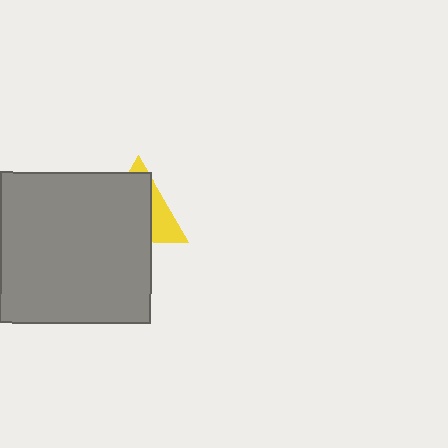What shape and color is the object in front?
The object in front is a gray square.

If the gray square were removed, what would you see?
You would see the complete yellow triangle.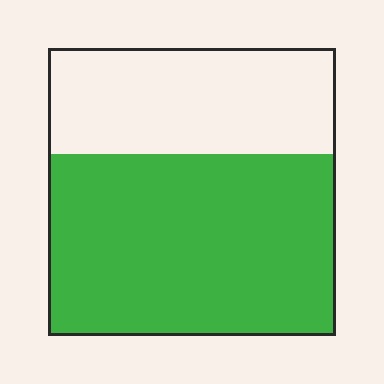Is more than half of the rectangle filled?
Yes.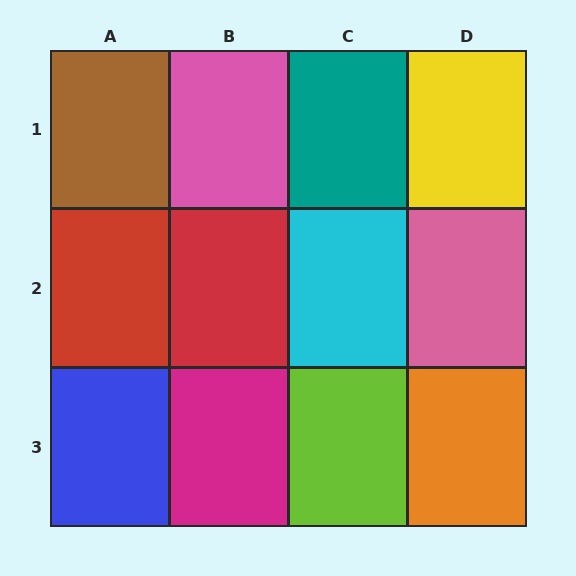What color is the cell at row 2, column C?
Cyan.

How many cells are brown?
1 cell is brown.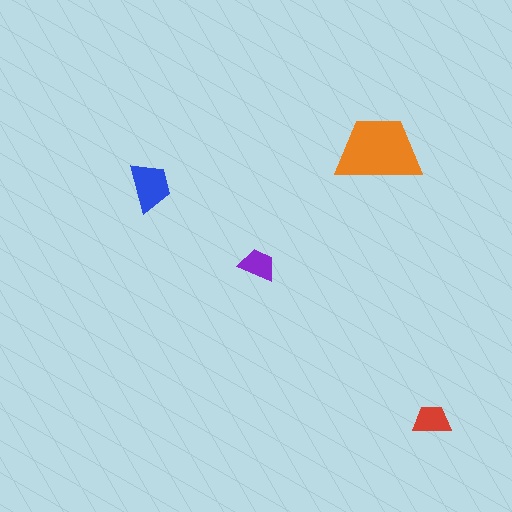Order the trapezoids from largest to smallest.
the orange one, the blue one, the red one, the purple one.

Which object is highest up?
The orange trapezoid is topmost.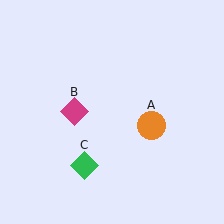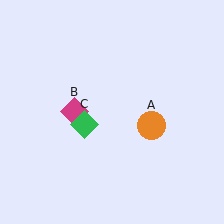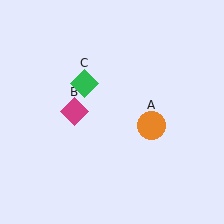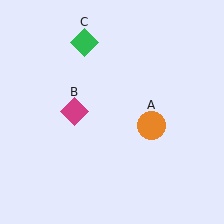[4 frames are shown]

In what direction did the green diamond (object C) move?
The green diamond (object C) moved up.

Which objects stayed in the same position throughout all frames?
Orange circle (object A) and magenta diamond (object B) remained stationary.